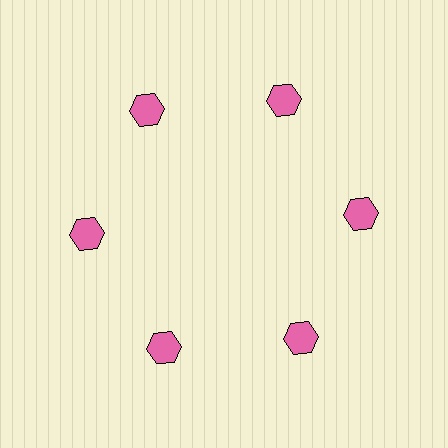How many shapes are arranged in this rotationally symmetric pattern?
There are 6 shapes, arranged in 6 groups of 1.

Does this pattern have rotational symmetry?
Yes, this pattern has 6-fold rotational symmetry. It looks the same after rotating 60 degrees around the center.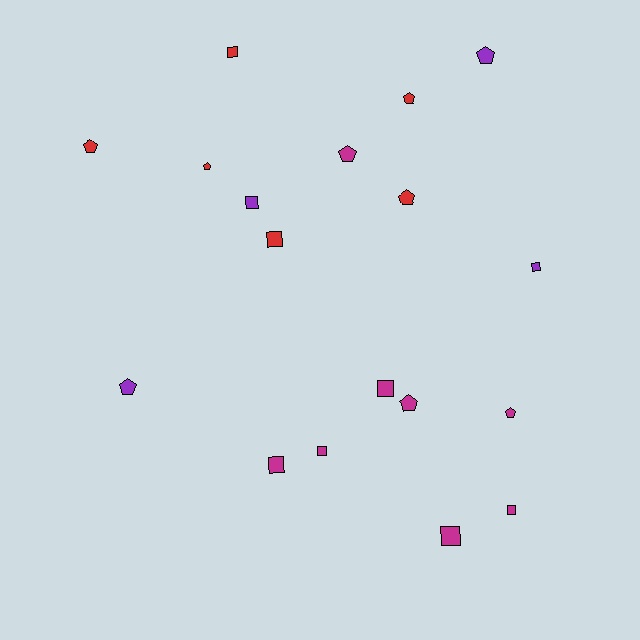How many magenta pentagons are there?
There are 3 magenta pentagons.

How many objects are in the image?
There are 18 objects.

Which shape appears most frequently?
Pentagon, with 9 objects.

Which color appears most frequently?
Magenta, with 8 objects.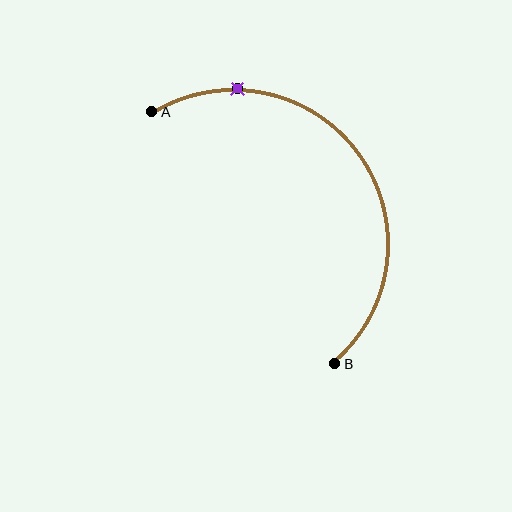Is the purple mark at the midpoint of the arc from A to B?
No. The purple mark lies on the arc but is closer to endpoint A. The arc midpoint would be at the point on the curve equidistant along the arc from both A and B.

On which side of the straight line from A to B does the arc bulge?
The arc bulges above and to the right of the straight line connecting A and B.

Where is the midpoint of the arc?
The arc midpoint is the point on the curve farthest from the straight line joining A and B. It sits above and to the right of that line.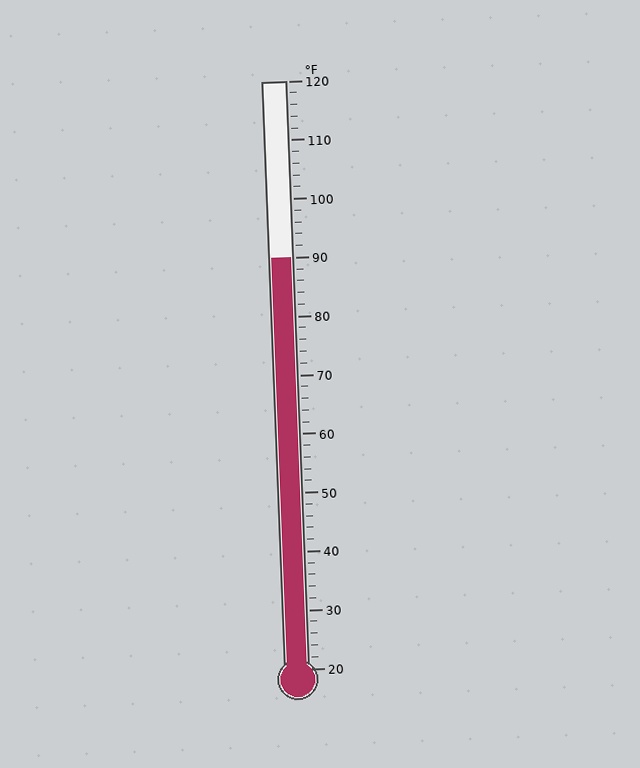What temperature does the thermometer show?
The thermometer shows approximately 90°F.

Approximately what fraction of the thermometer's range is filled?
The thermometer is filled to approximately 70% of its range.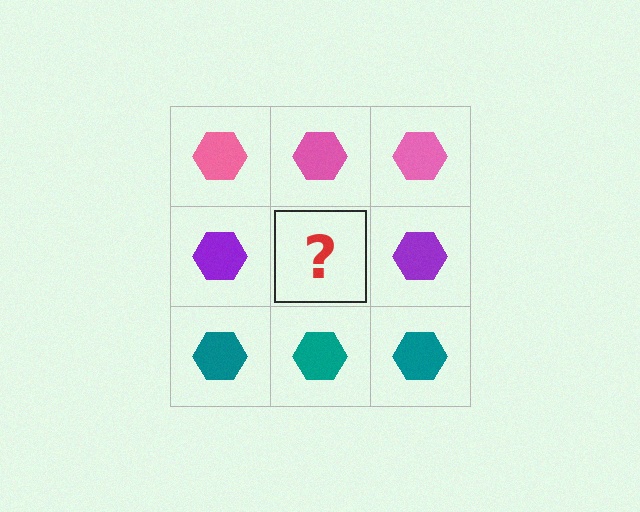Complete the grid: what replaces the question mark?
The question mark should be replaced with a purple hexagon.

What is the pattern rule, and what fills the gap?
The rule is that each row has a consistent color. The gap should be filled with a purple hexagon.